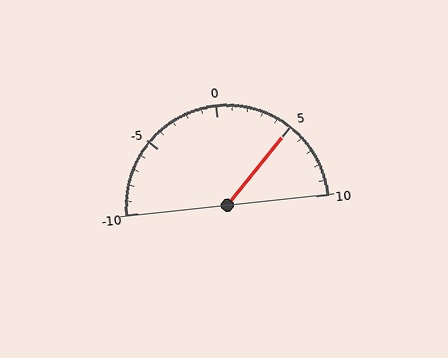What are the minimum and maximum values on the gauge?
The gauge ranges from -10 to 10.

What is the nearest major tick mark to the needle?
The nearest major tick mark is 5.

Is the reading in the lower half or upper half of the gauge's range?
The reading is in the upper half of the range (-10 to 10).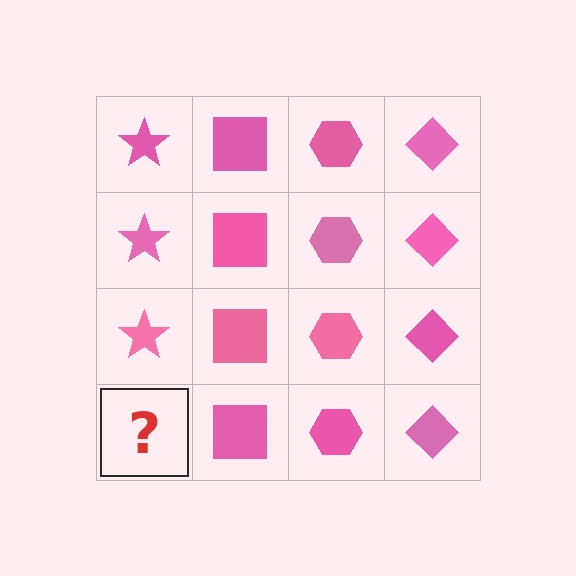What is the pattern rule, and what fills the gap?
The rule is that each column has a consistent shape. The gap should be filled with a pink star.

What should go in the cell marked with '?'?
The missing cell should contain a pink star.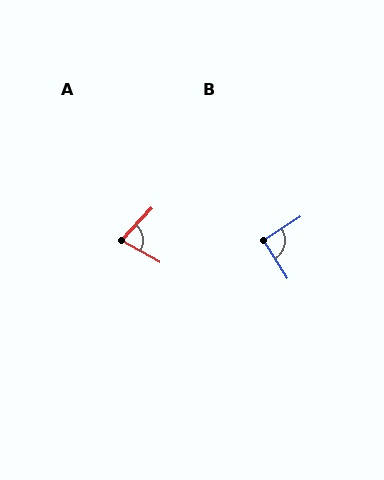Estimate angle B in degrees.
Approximately 91 degrees.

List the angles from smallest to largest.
A (76°), B (91°).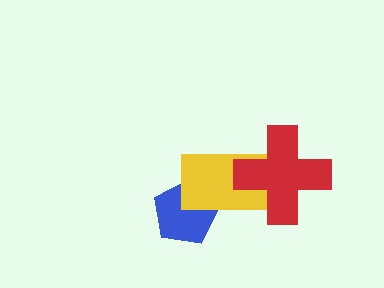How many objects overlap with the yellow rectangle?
2 objects overlap with the yellow rectangle.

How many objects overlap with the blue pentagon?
1 object overlaps with the blue pentagon.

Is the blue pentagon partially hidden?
Yes, it is partially covered by another shape.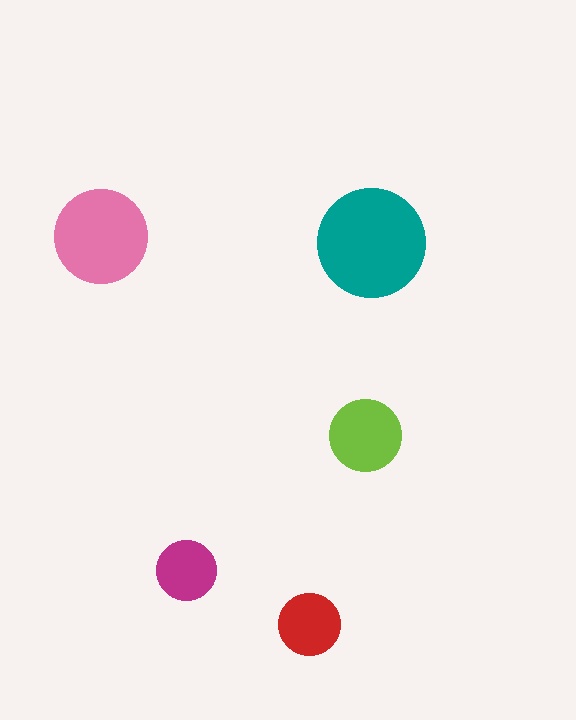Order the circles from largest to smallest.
the teal one, the pink one, the lime one, the red one, the magenta one.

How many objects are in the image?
There are 5 objects in the image.